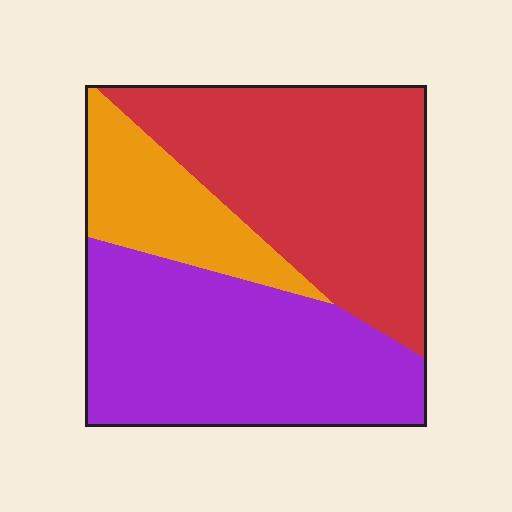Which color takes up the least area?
Orange, at roughly 15%.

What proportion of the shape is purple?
Purple covers about 40% of the shape.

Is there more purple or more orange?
Purple.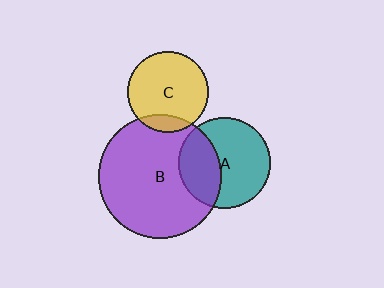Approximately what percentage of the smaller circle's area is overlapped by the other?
Approximately 35%.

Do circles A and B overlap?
Yes.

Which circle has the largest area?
Circle B (purple).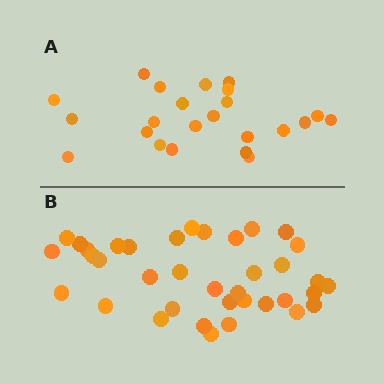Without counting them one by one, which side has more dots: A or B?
Region B (the bottom region) has more dots.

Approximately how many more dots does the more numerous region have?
Region B has approximately 15 more dots than region A.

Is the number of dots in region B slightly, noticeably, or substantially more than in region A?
Region B has substantially more. The ratio is roughly 1.6 to 1.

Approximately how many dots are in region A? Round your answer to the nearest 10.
About 20 dots. (The exact count is 23, which rounds to 20.)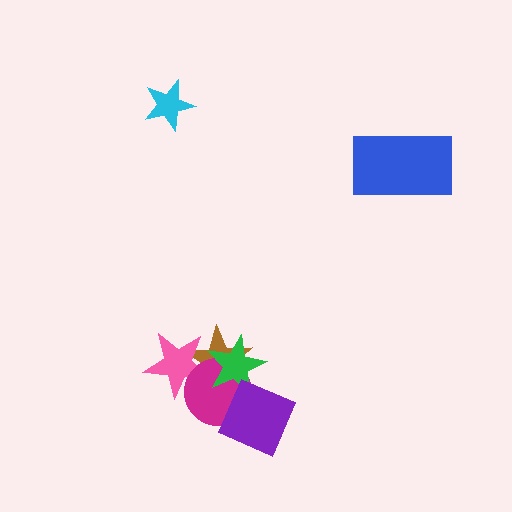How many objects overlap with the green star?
4 objects overlap with the green star.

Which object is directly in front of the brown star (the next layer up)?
The pink star is directly in front of the brown star.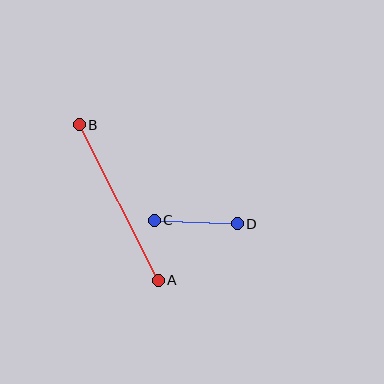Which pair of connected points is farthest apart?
Points A and B are farthest apart.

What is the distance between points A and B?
The distance is approximately 174 pixels.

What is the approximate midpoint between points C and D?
The midpoint is at approximately (196, 222) pixels.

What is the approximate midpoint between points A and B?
The midpoint is at approximately (119, 202) pixels.